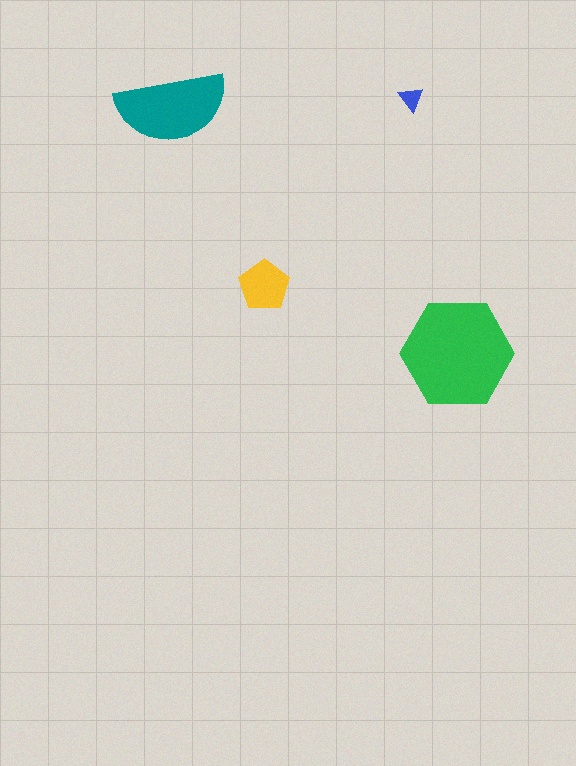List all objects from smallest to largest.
The blue triangle, the yellow pentagon, the teal semicircle, the green hexagon.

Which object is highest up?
The blue triangle is topmost.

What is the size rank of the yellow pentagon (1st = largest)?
3rd.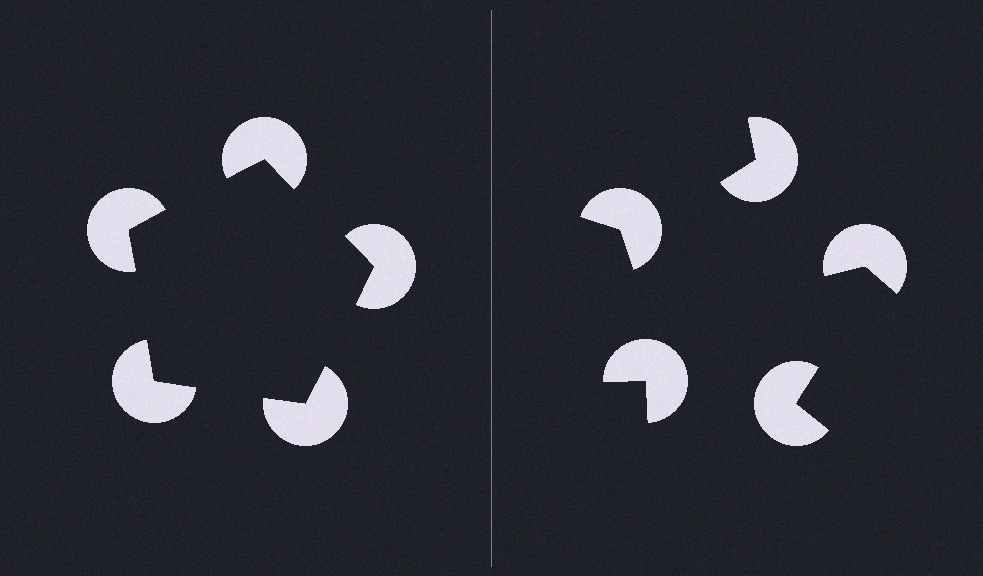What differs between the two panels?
The pac-man discs are positioned identically on both sides; only the wedge orientations differ. On the left they align to a pentagon; on the right they are misaligned.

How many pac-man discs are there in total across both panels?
10 — 5 on each side.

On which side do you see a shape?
An illusory pentagon appears on the left side. On the right side the wedge cuts are rotated, so no coherent shape forms.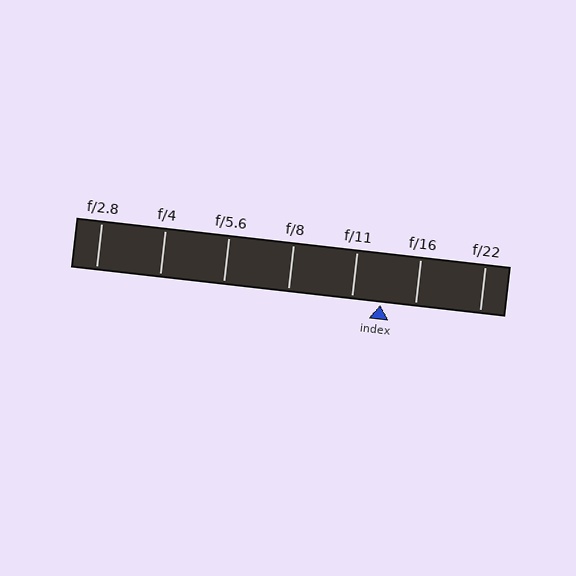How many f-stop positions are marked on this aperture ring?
There are 7 f-stop positions marked.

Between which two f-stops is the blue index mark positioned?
The index mark is between f/11 and f/16.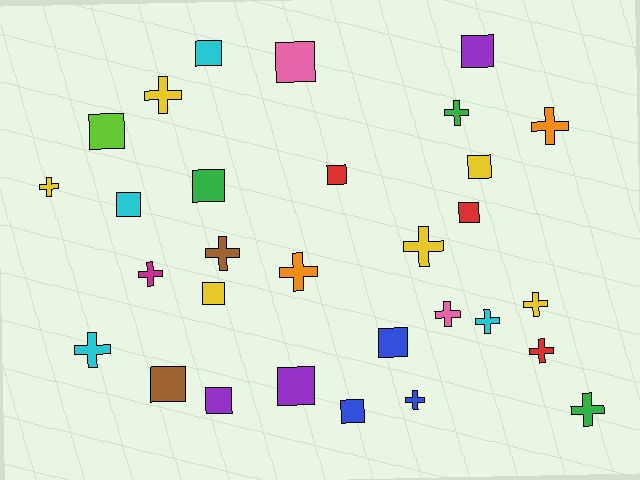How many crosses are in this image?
There are 15 crosses.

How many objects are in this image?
There are 30 objects.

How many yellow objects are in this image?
There are 6 yellow objects.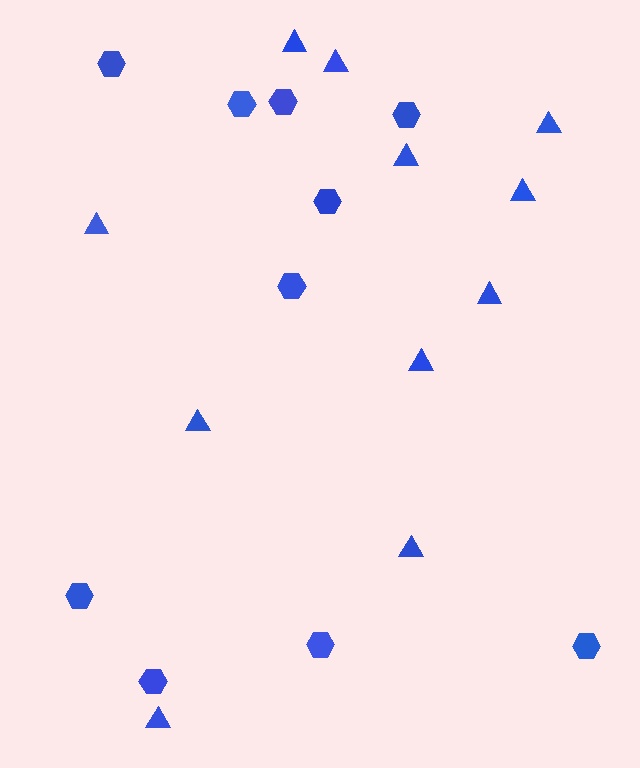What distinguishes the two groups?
There are 2 groups: one group of hexagons (10) and one group of triangles (11).